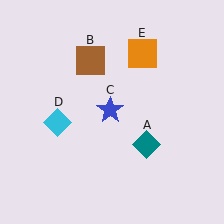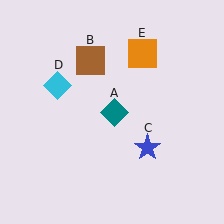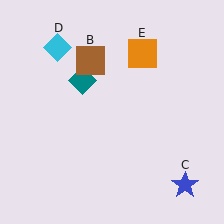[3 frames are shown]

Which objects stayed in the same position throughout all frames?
Brown square (object B) and orange square (object E) remained stationary.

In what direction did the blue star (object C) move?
The blue star (object C) moved down and to the right.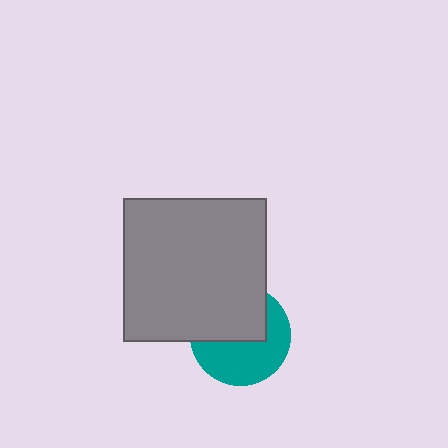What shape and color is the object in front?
The object in front is a gray square.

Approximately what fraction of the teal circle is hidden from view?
Roughly 47% of the teal circle is hidden behind the gray square.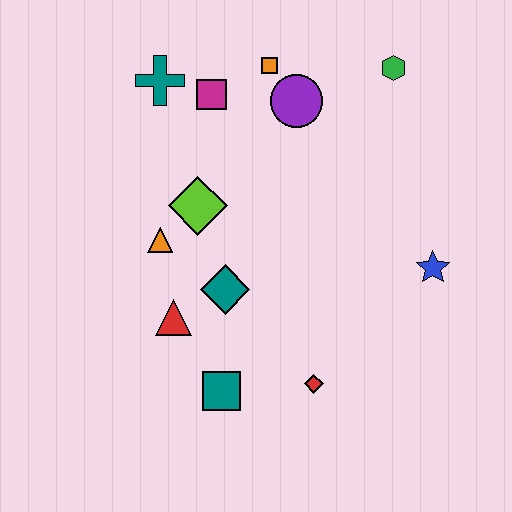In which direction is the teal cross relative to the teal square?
The teal cross is above the teal square.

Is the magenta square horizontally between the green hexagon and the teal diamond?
No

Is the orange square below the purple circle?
No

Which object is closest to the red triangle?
The teal diamond is closest to the red triangle.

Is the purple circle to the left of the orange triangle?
No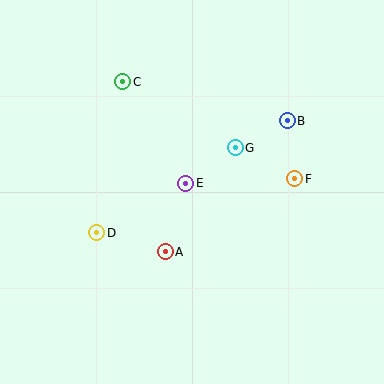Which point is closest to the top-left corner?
Point C is closest to the top-left corner.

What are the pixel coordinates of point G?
Point G is at (235, 148).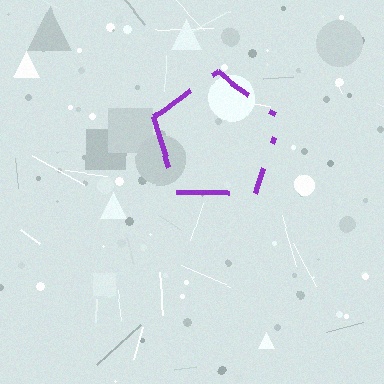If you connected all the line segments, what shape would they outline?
They would outline a pentagon.